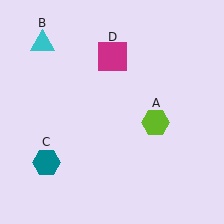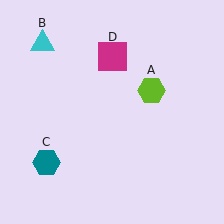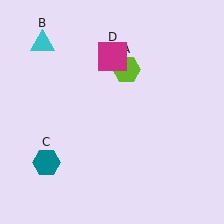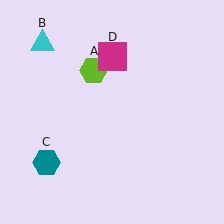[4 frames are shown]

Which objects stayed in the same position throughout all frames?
Cyan triangle (object B) and teal hexagon (object C) and magenta square (object D) remained stationary.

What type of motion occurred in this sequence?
The lime hexagon (object A) rotated counterclockwise around the center of the scene.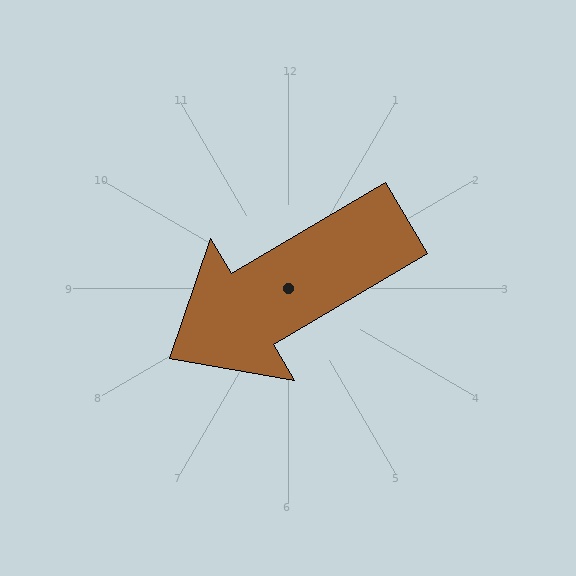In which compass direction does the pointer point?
Southwest.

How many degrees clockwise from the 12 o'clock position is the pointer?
Approximately 239 degrees.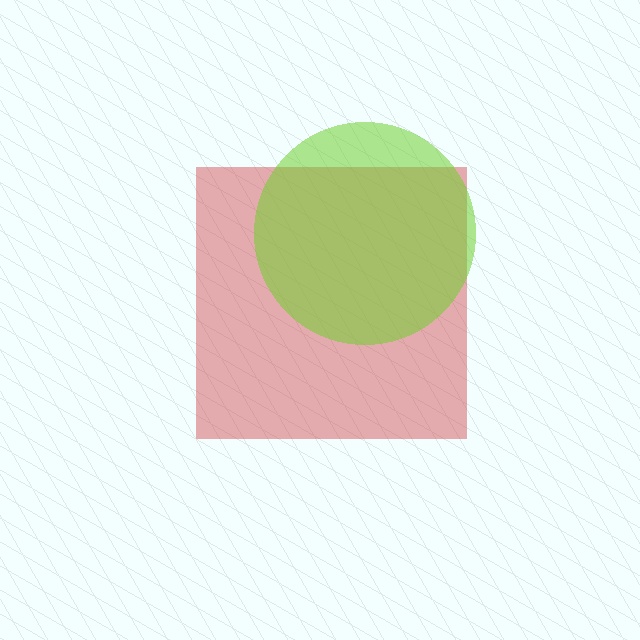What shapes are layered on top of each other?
The layered shapes are: a red square, a lime circle.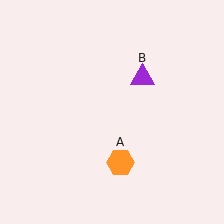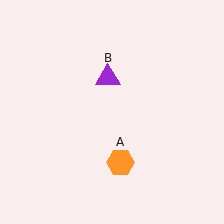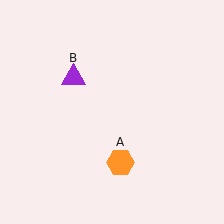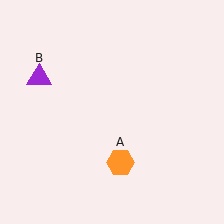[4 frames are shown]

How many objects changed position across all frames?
1 object changed position: purple triangle (object B).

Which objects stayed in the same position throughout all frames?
Orange hexagon (object A) remained stationary.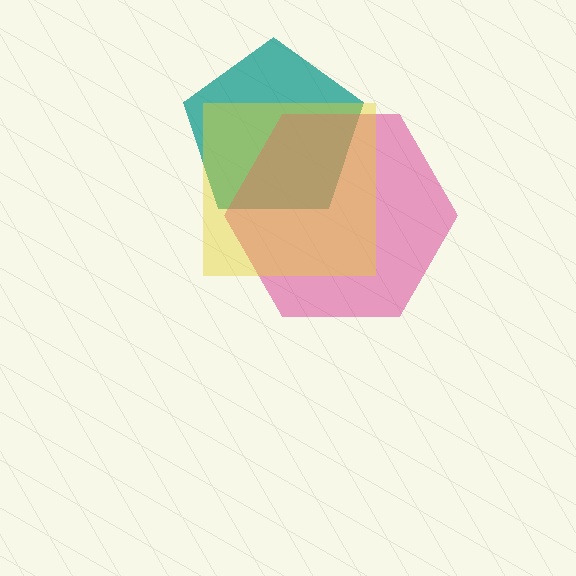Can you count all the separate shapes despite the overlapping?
Yes, there are 3 separate shapes.